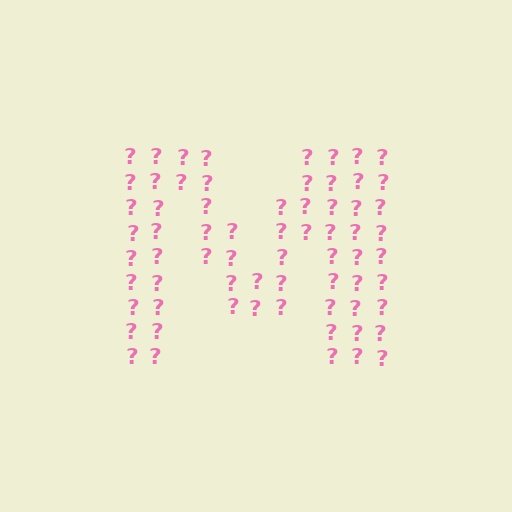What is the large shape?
The large shape is the letter M.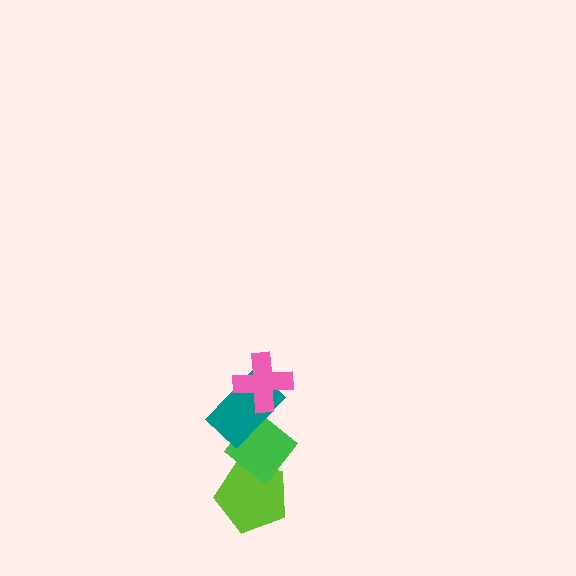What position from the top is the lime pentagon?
The lime pentagon is 4th from the top.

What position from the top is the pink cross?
The pink cross is 1st from the top.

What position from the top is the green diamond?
The green diamond is 3rd from the top.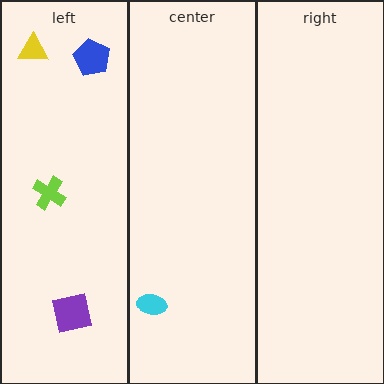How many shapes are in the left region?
4.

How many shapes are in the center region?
1.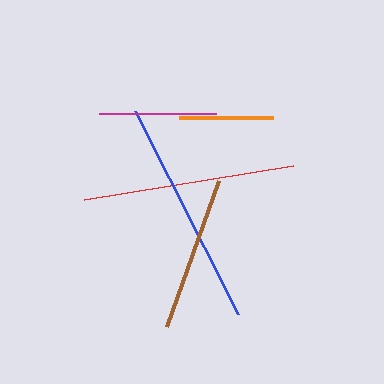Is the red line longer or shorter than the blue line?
The blue line is longer than the red line.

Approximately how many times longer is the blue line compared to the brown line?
The blue line is approximately 1.5 times the length of the brown line.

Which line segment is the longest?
The blue line is the longest at approximately 228 pixels.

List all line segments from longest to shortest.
From longest to shortest: blue, red, brown, magenta, orange.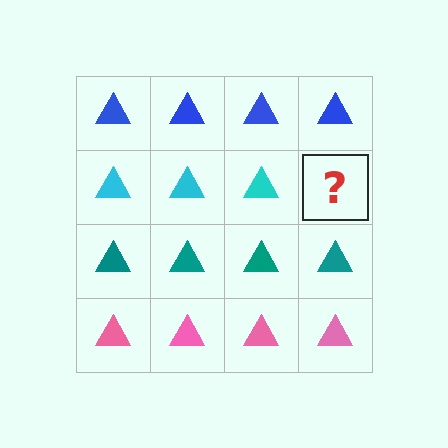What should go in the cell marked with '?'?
The missing cell should contain a cyan triangle.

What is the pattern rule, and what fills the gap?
The rule is that each row has a consistent color. The gap should be filled with a cyan triangle.